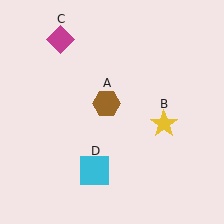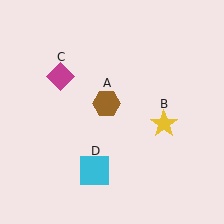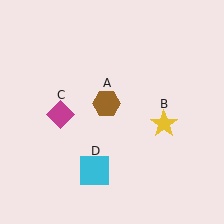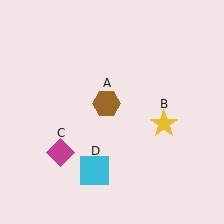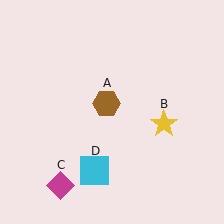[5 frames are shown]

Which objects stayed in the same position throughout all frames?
Brown hexagon (object A) and yellow star (object B) and cyan square (object D) remained stationary.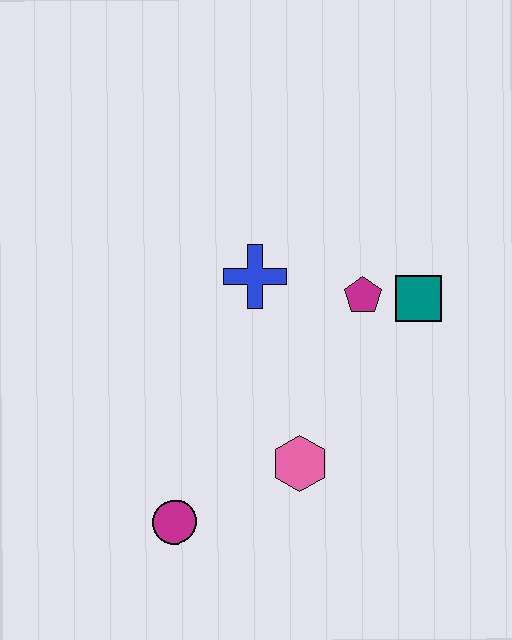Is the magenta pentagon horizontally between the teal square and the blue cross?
Yes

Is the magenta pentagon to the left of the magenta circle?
No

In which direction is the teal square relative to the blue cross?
The teal square is to the right of the blue cross.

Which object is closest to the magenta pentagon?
The teal square is closest to the magenta pentagon.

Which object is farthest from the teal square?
The magenta circle is farthest from the teal square.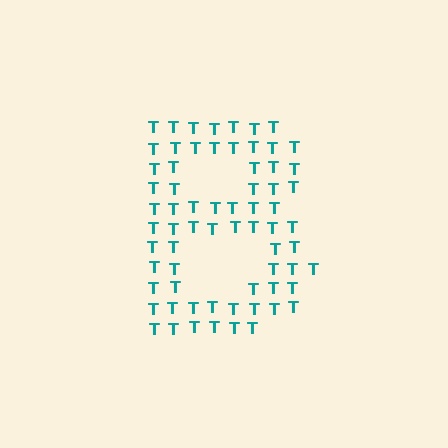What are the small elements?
The small elements are letter T's.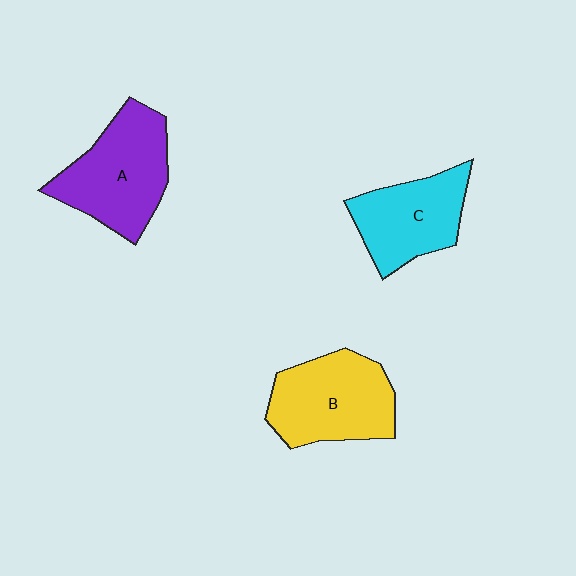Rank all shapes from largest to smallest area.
From largest to smallest: A (purple), B (yellow), C (cyan).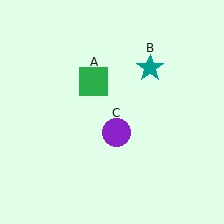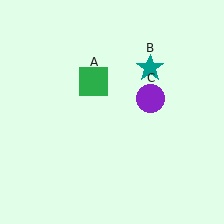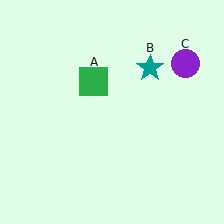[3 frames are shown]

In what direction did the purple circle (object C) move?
The purple circle (object C) moved up and to the right.